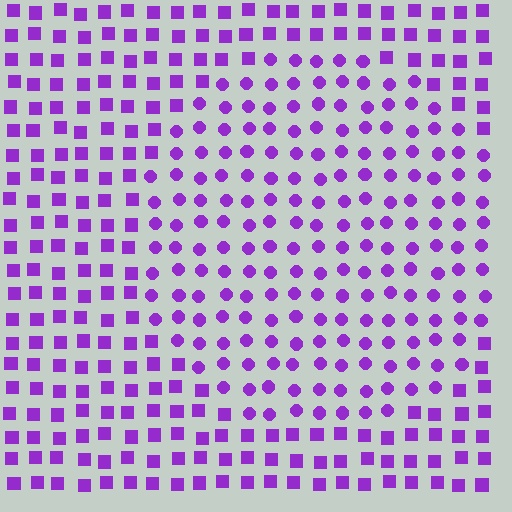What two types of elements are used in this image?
The image uses circles inside the circle region and squares outside it.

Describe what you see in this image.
The image is filled with small purple elements arranged in a uniform grid. A circle-shaped region contains circles, while the surrounding area contains squares. The boundary is defined purely by the change in element shape.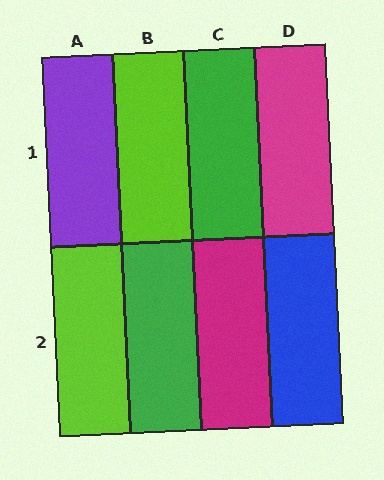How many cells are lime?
2 cells are lime.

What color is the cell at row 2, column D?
Blue.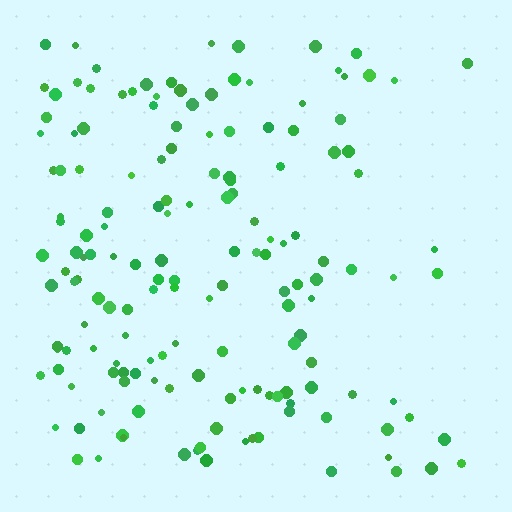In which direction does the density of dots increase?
From right to left, with the left side densest.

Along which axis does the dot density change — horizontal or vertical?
Horizontal.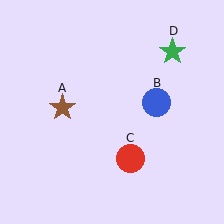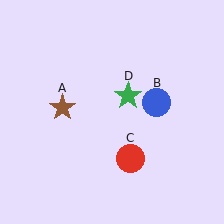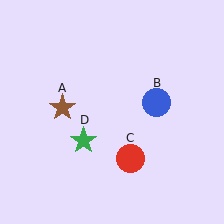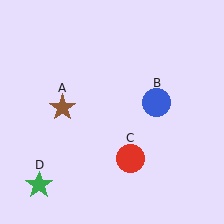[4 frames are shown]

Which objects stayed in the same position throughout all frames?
Brown star (object A) and blue circle (object B) and red circle (object C) remained stationary.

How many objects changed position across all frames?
1 object changed position: green star (object D).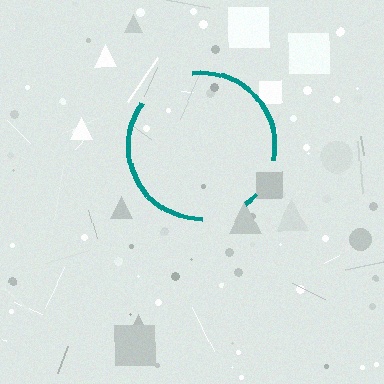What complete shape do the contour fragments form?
The contour fragments form a circle.